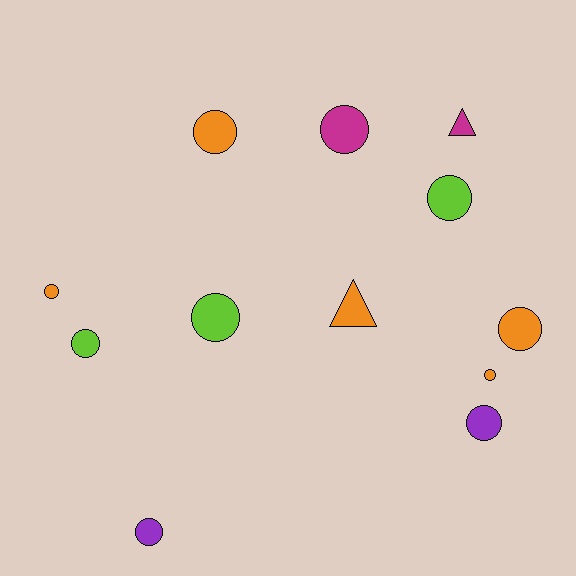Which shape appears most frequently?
Circle, with 10 objects.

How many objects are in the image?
There are 12 objects.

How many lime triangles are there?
There are no lime triangles.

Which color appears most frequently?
Orange, with 5 objects.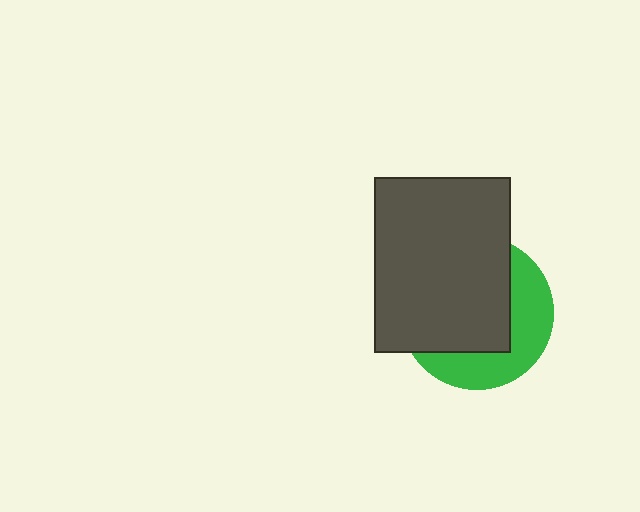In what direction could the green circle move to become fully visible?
The green circle could move toward the lower-right. That would shift it out from behind the dark gray rectangle entirely.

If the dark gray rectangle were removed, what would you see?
You would see the complete green circle.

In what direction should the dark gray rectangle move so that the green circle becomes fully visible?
The dark gray rectangle should move toward the upper-left. That is the shortest direction to clear the overlap and leave the green circle fully visible.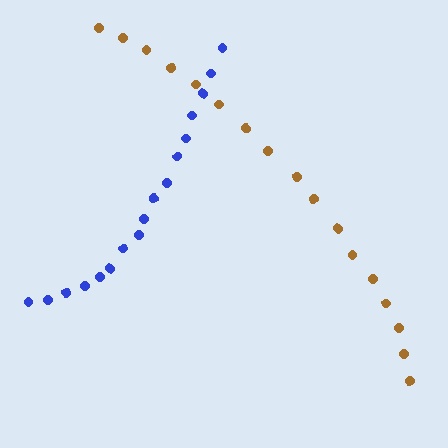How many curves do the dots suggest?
There are 2 distinct paths.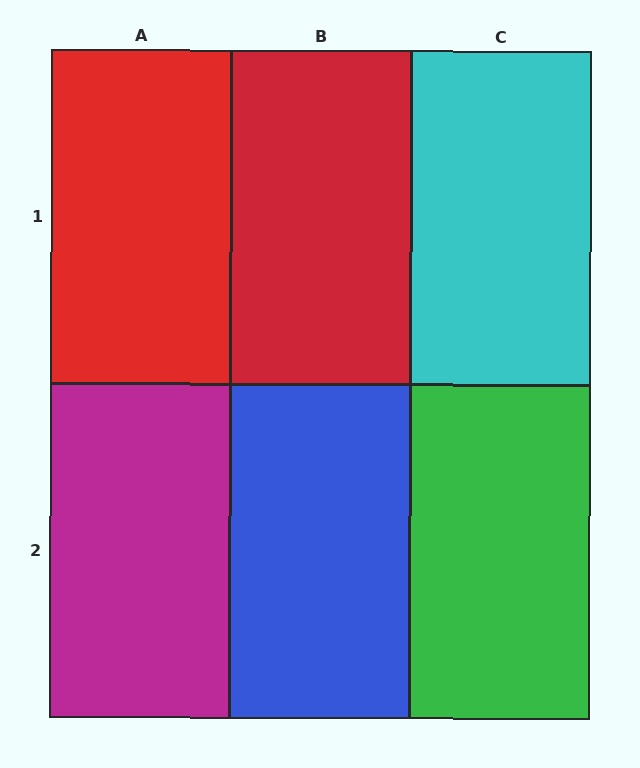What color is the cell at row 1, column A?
Red.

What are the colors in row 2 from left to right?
Magenta, blue, green.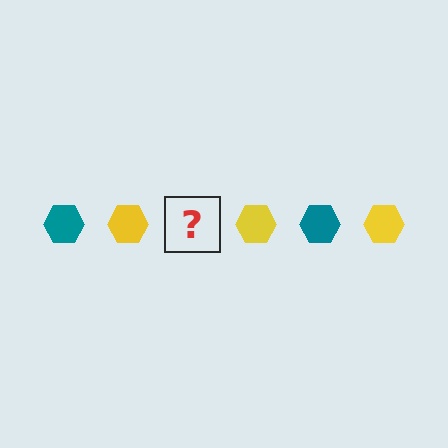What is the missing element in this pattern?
The missing element is a teal hexagon.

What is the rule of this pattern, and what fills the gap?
The rule is that the pattern cycles through teal, yellow hexagons. The gap should be filled with a teal hexagon.